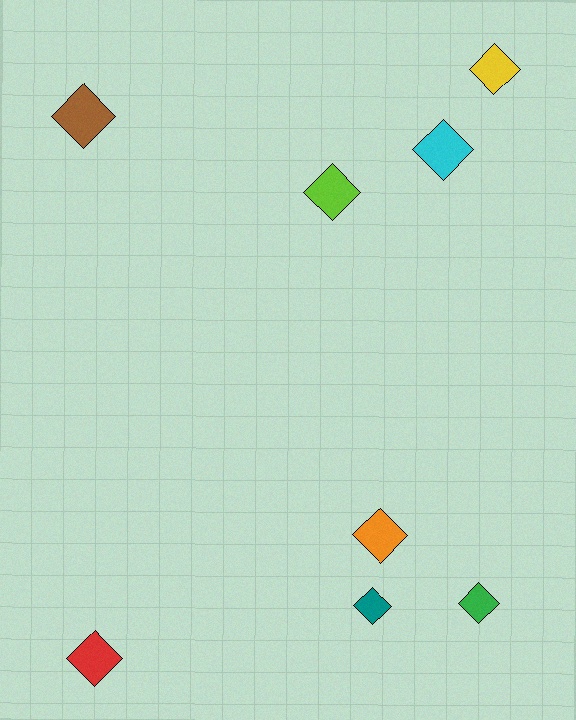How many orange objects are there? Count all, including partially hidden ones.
There is 1 orange object.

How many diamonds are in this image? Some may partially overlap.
There are 8 diamonds.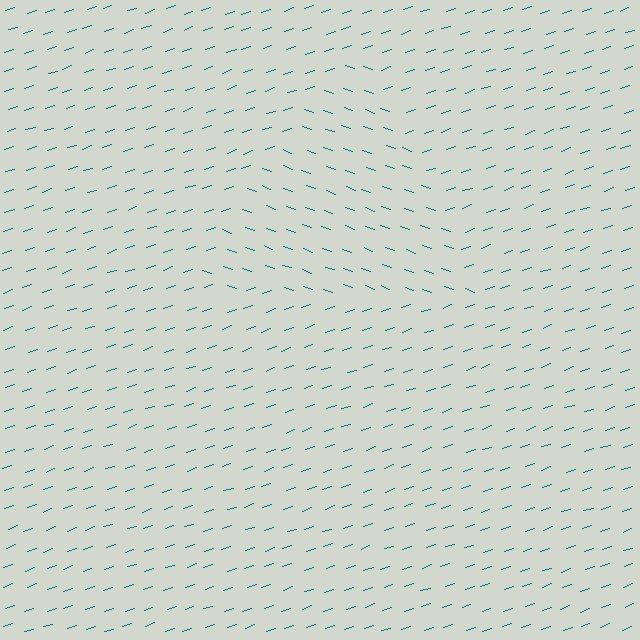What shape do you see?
I see a triangle.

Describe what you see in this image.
The image is filled with small teal line segments. A triangle region in the image has lines oriented differently from the surrounding lines, creating a visible texture boundary.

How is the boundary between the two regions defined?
The boundary is defined purely by a change in line orientation (approximately 38 degrees difference). All lines are the same color and thickness.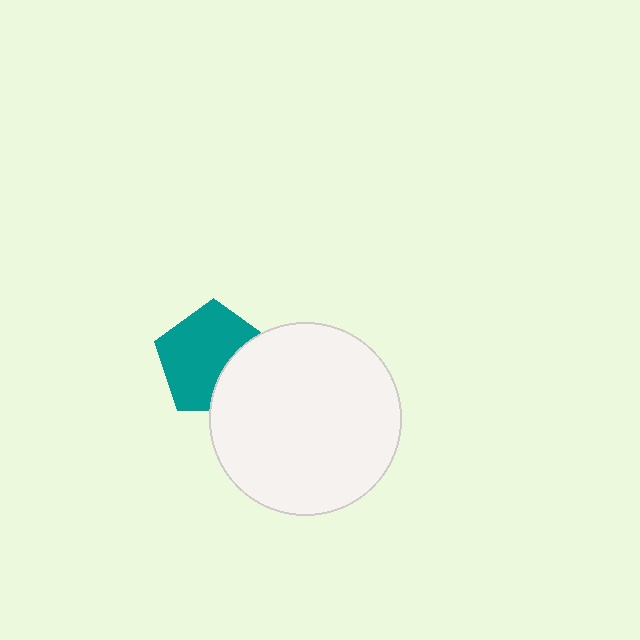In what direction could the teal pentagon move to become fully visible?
The teal pentagon could move left. That would shift it out from behind the white circle entirely.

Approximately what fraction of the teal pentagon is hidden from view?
Roughly 31% of the teal pentagon is hidden behind the white circle.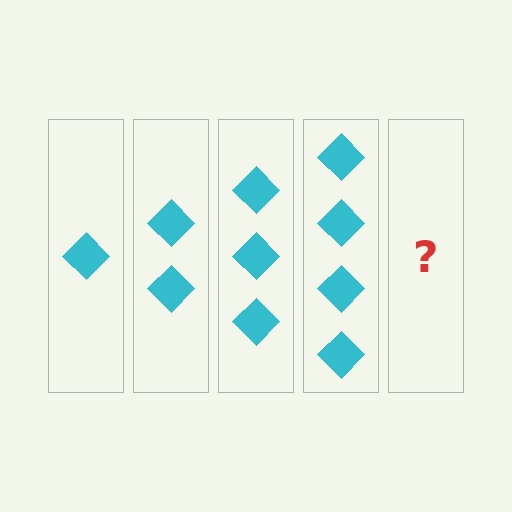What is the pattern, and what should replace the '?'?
The pattern is that each step adds one more diamond. The '?' should be 5 diamonds.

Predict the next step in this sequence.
The next step is 5 diamonds.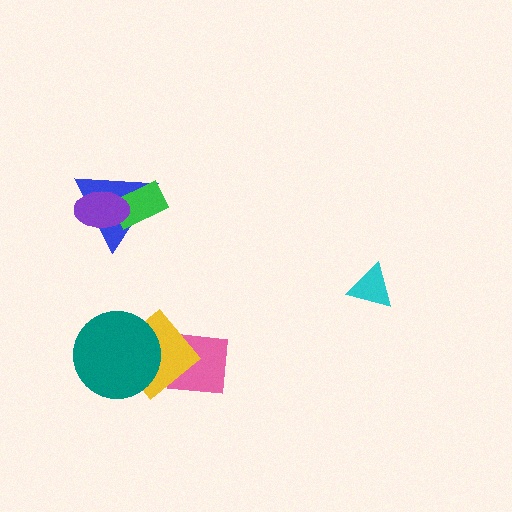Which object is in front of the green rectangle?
The purple ellipse is in front of the green rectangle.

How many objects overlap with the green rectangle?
2 objects overlap with the green rectangle.